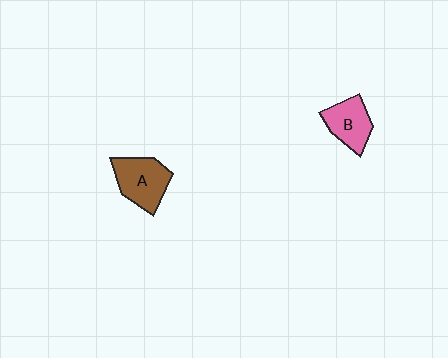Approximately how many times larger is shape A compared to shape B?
Approximately 1.3 times.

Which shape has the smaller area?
Shape B (pink).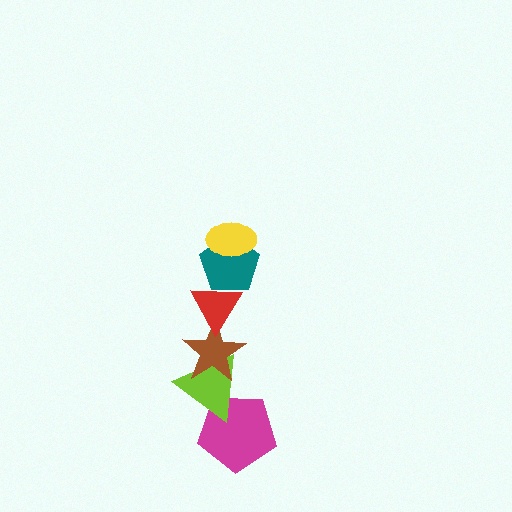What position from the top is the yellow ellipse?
The yellow ellipse is 1st from the top.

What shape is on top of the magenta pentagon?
The lime triangle is on top of the magenta pentagon.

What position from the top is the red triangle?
The red triangle is 3rd from the top.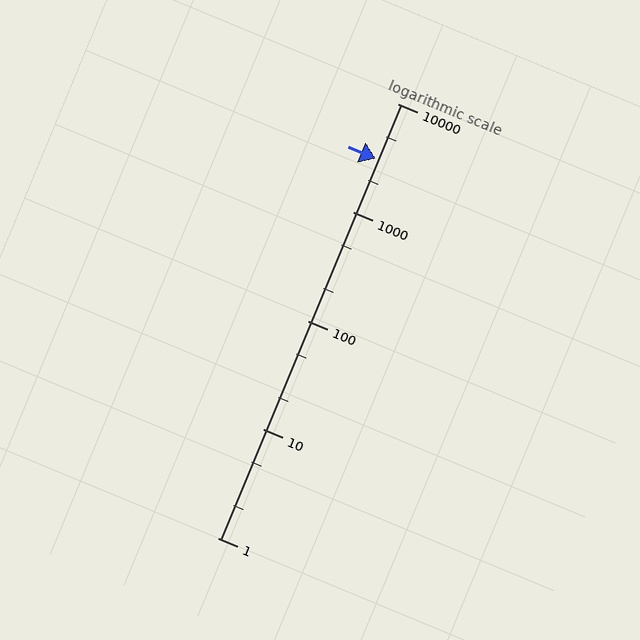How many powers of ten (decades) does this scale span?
The scale spans 4 decades, from 1 to 10000.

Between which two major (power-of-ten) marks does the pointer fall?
The pointer is between 1000 and 10000.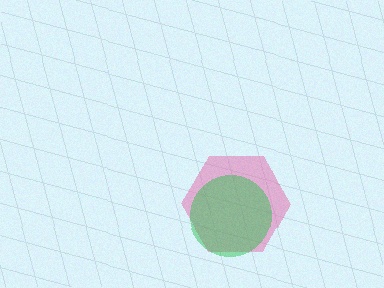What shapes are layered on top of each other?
The layered shapes are: a pink hexagon, a green circle.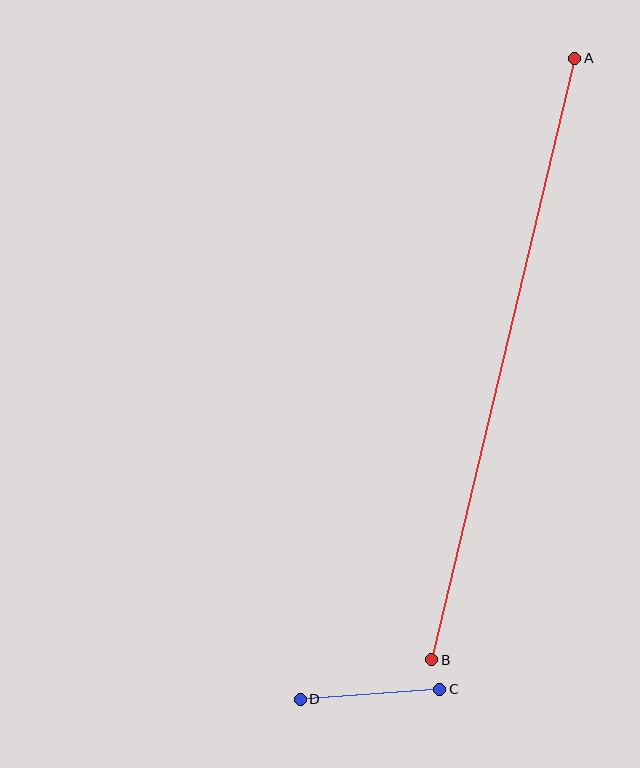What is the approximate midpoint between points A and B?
The midpoint is at approximately (503, 359) pixels.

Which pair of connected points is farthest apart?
Points A and B are farthest apart.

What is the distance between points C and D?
The distance is approximately 140 pixels.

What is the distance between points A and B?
The distance is approximately 618 pixels.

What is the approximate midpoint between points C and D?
The midpoint is at approximately (370, 694) pixels.